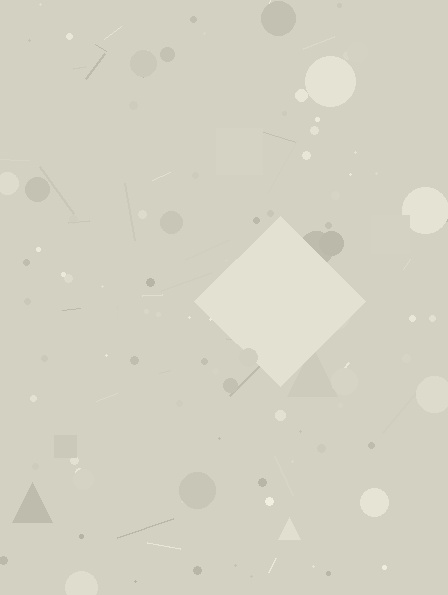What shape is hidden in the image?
A diamond is hidden in the image.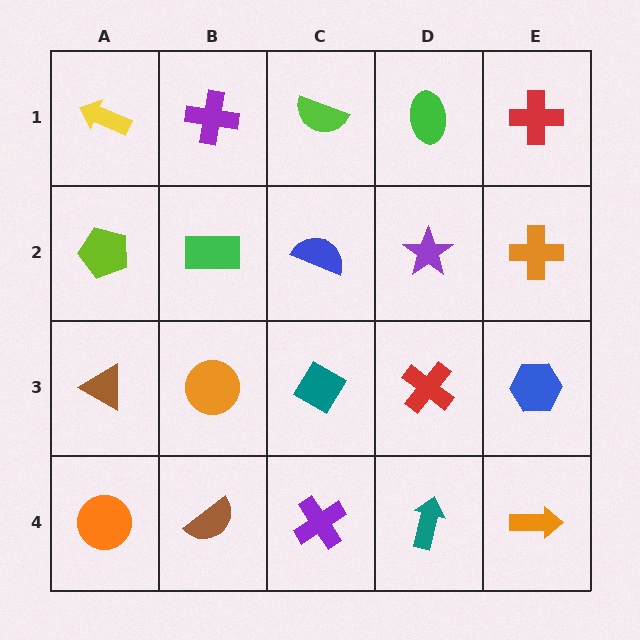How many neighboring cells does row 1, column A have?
2.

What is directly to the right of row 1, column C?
A green ellipse.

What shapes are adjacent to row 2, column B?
A purple cross (row 1, column B), an orange circle (row 3, column B), a lime pentagon (row 2, column A), a blue semicircle (row 2, column C).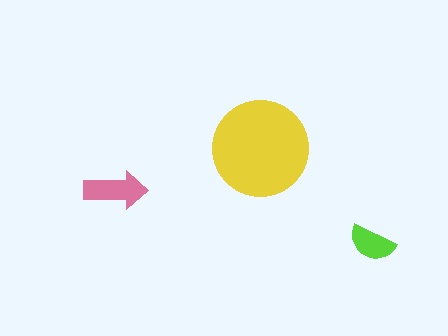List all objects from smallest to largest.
The lime semicircle, the pink arrow, the yellow circle.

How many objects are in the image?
There are 3 objects in the image.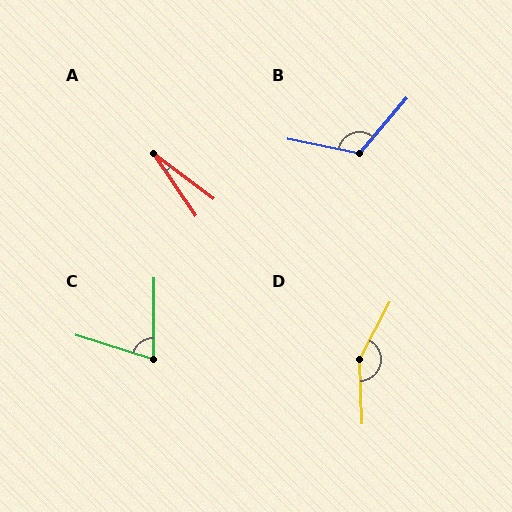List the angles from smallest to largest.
A (19°), C (73°), B (119°), D (150°).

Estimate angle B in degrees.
Approximately 119 degrees.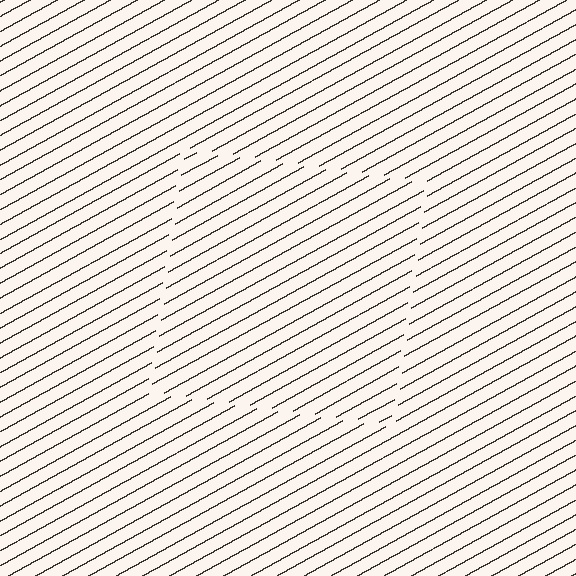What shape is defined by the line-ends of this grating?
An illusory square. The interior of the shape contains the same grating, shifted by half a period — the contour is defined by the phase discontinuity where line-ends from the inner and outer gratings abut.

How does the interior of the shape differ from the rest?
The interior of the shape contains the same grating, shifted by half a period — the contour is defined by the phase discontinuity where line-ends from the inner and outer gratings abut.